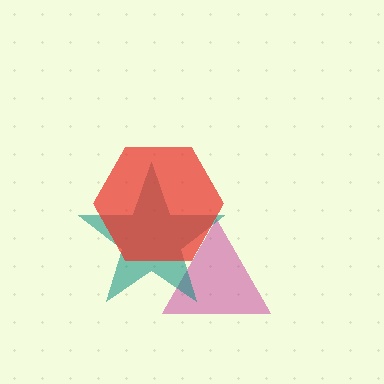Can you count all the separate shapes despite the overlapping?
Yes, there are 3 separate shapes.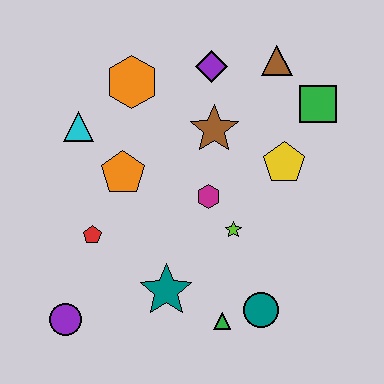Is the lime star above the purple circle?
Yes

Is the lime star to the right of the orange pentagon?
Yes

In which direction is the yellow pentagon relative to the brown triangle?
The yellow pentagon is below the brown triangle.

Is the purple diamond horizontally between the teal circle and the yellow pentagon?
No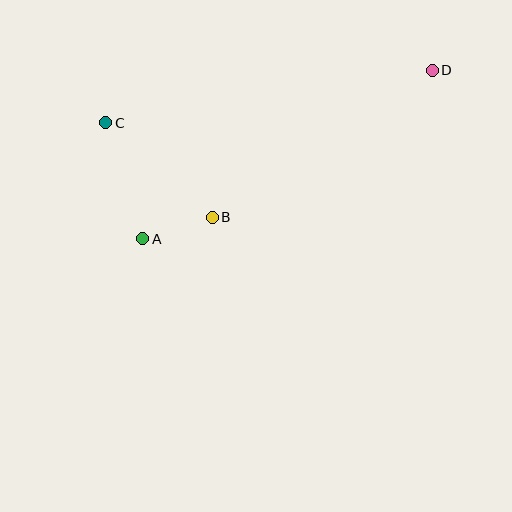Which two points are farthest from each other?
Points A and D are farthest from each other.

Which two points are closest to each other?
Points A and B are closest to each other.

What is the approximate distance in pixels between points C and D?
The distance between C and D is approximately 331 pixels.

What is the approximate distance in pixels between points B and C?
The distance between B and C is approximately 142 pixels.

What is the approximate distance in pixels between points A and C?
The distance between A and C is approximately 122 pixels.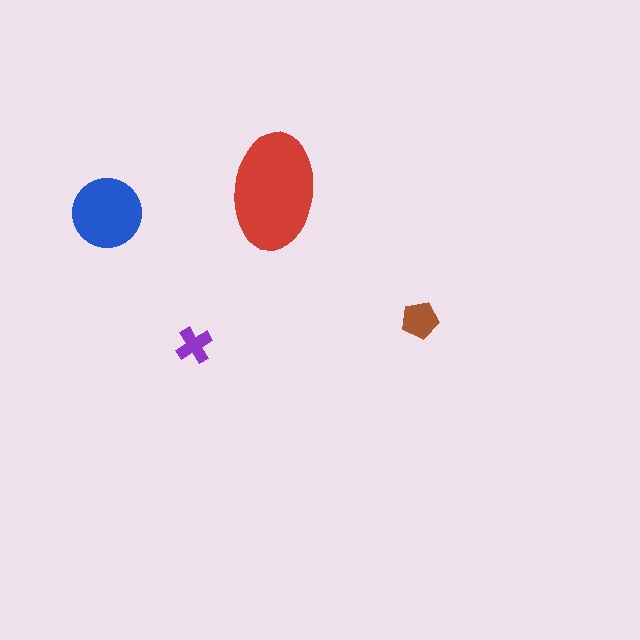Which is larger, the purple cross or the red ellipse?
The red ellipse.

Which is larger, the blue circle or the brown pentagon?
The blue circle.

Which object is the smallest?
The purple cross.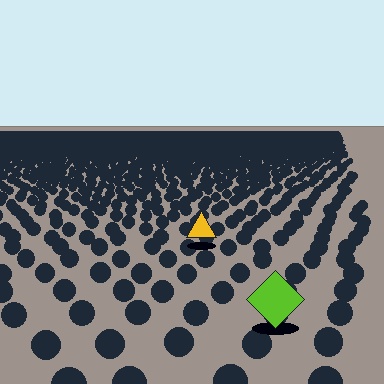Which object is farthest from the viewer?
The yellow triangle is farthest from the viewer. It appears smaller and the ground texture around it is denser.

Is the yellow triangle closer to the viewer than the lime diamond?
No. The lime diamond is closer — you can tell from the texture gradient: the ground texture is coarser near it.